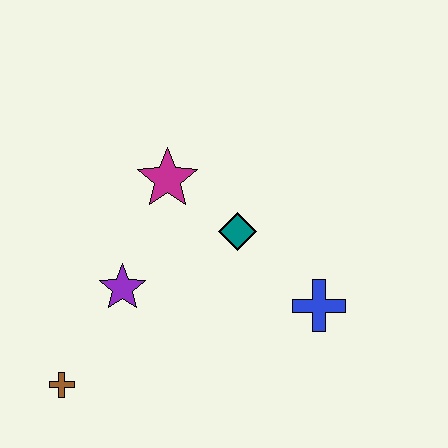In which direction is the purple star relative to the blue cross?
The purple star is to the left of the blue cross.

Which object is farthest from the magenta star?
The brown cross is farthest from the magenta star.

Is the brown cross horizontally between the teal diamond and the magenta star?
No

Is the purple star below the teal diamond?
Yes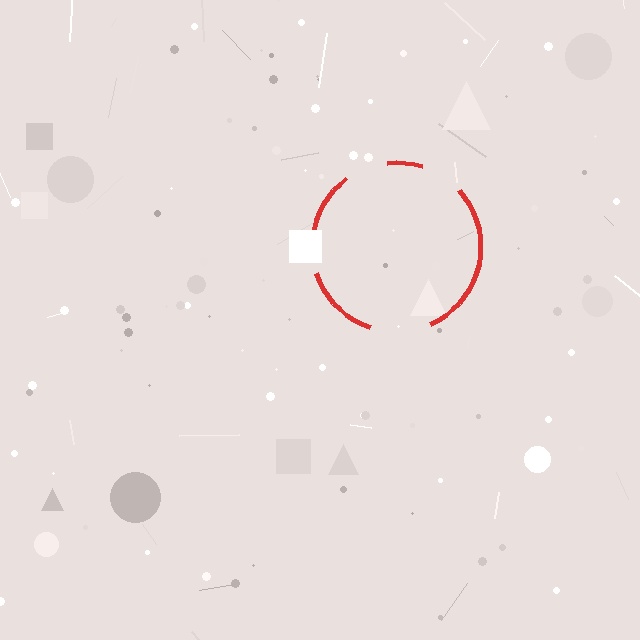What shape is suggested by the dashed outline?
The dashed outline suggests a circle.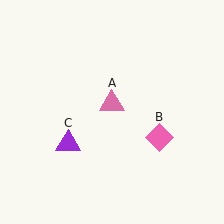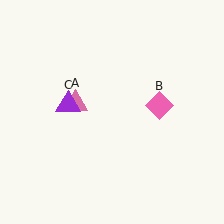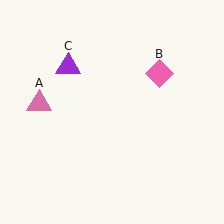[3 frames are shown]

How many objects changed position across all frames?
3 objects changed position: pink triangle (object A), pink diamond (object B), purple triangle (object C).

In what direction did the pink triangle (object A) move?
The pink triangle (object A) moved left.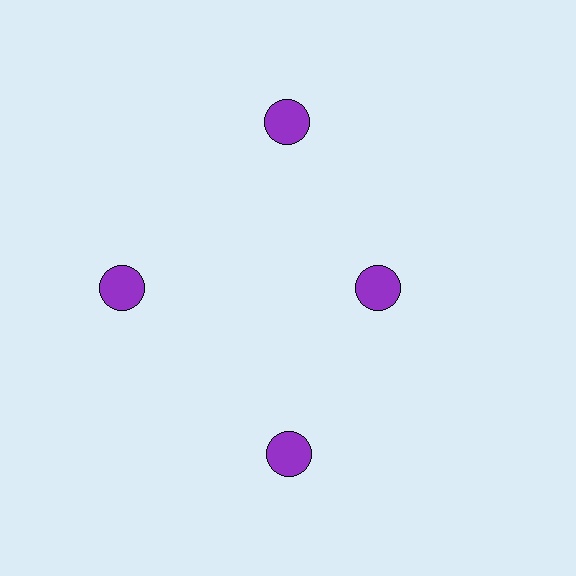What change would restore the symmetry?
The symmetry would be restored by moving it outward, back onto the ring so that all 4 circles sit at equal angles and equal distance from the center.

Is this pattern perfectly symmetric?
No. The 4 purple circles are arranged in a ring, but one element near the 3 o'clock position is pulled inward toward the center, breaking the 4-fold rotational symmetry.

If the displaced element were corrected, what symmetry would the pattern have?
It would have 4-fold rotational symmetry — the pattern would map onto itself every 90 degrees.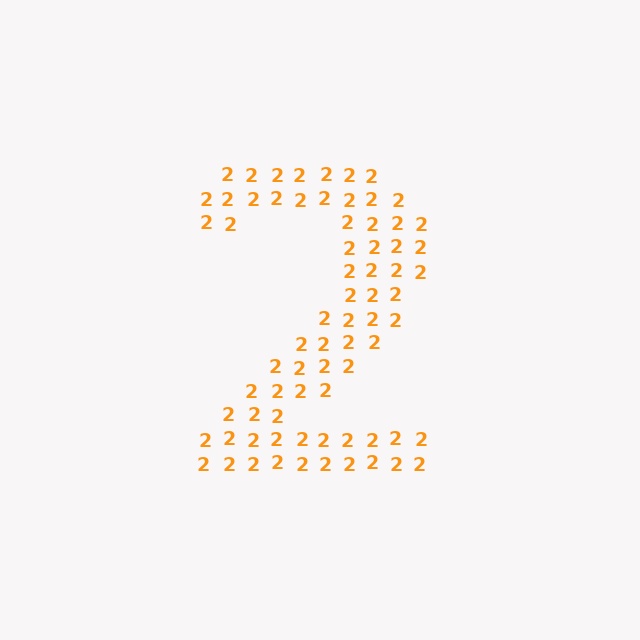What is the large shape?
The large shape is the digit 2.